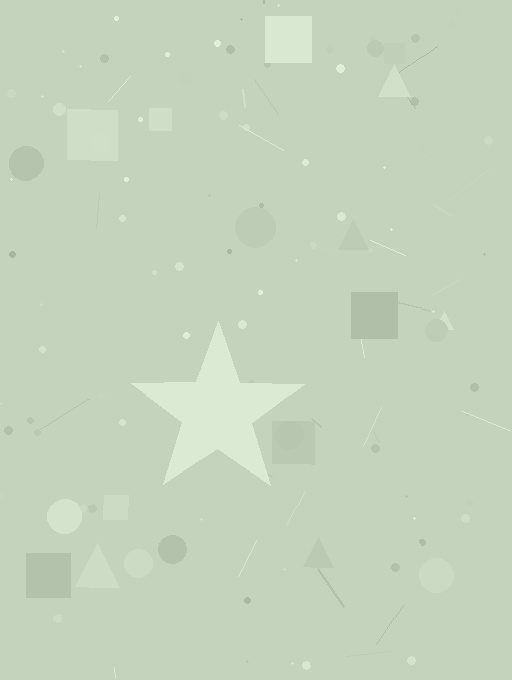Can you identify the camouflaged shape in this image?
The camouflaged shape is a star.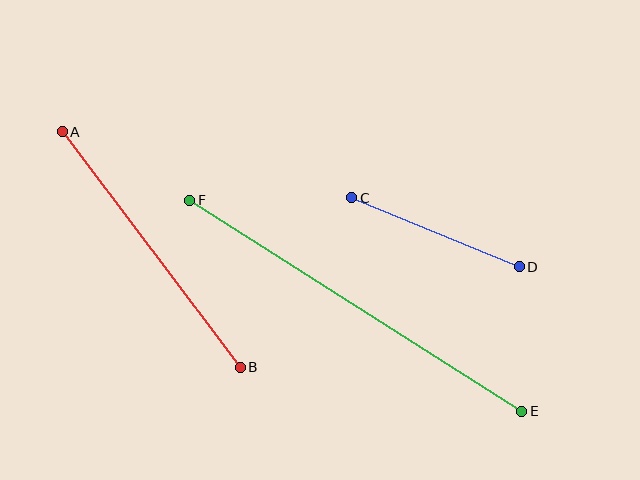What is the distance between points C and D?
The distance is approximately 181 pixels.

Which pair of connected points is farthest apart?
Points E and F are farthest apart.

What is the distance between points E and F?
The distance is approximately 393 pixels.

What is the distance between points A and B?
The distance is approximately 295 pixels.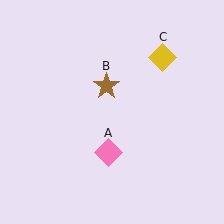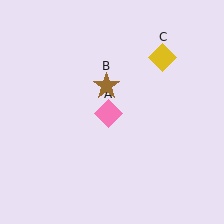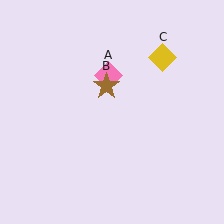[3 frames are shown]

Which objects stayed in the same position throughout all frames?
Brown star (object B) and yellow diamond (object C) remained stationary.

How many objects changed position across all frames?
1 object changed position: pink diamond (object A).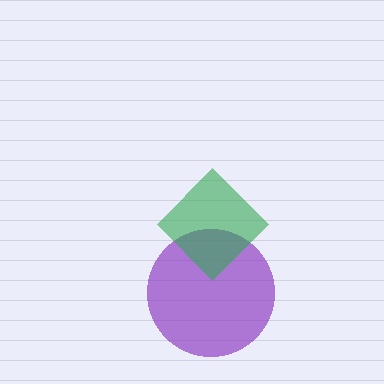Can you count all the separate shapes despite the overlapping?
Yes, there are 2 separate shapes.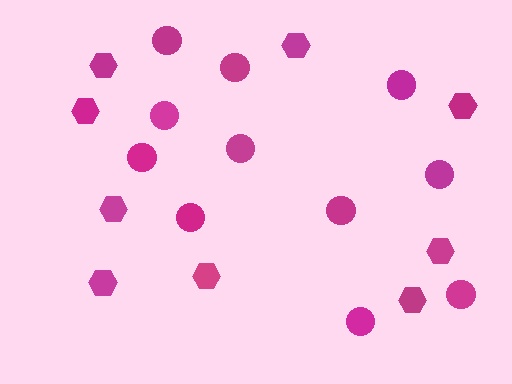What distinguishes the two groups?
There are 2 groups: one group of circles (11) and one group of hexagons (9).